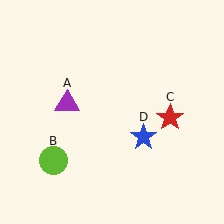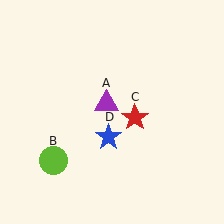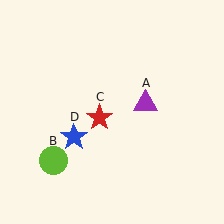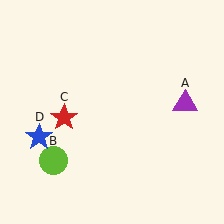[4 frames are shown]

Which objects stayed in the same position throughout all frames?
Lime circle (object B) remained stationary.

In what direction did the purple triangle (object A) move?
The purple triangle (object A) moved right.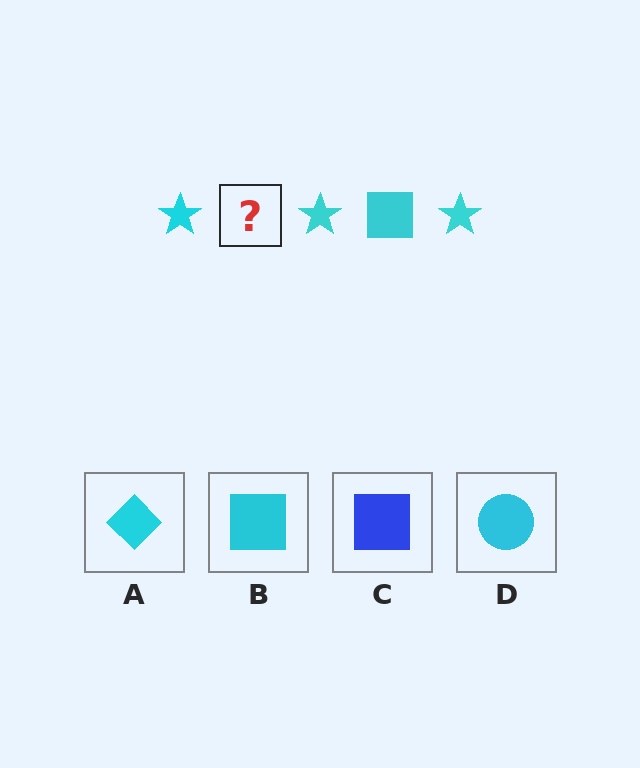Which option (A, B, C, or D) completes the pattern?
B.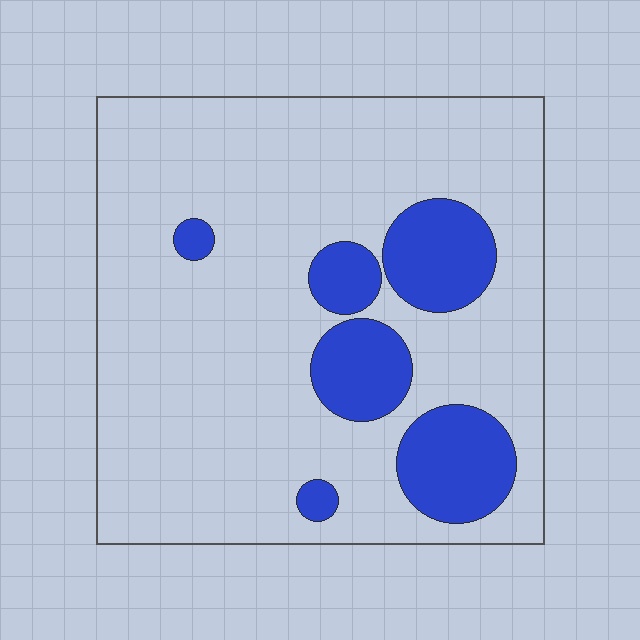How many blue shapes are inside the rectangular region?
6.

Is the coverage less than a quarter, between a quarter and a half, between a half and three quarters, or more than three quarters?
Less than a quarter.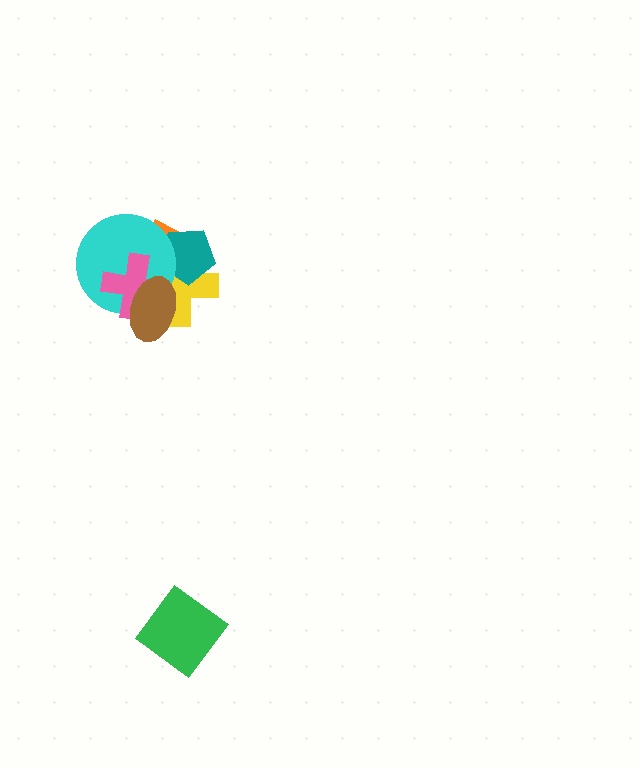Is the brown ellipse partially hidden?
No, no other shape covers it.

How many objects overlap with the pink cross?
4 objects overlap with the pink cross.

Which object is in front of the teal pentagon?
The cyan circle is in front of the teal pentagon.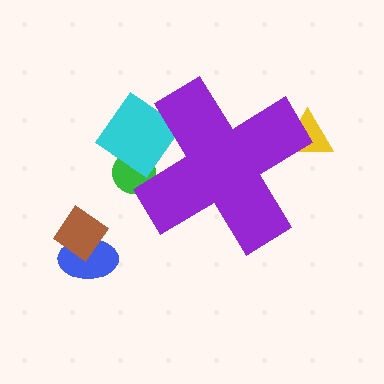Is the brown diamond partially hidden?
No, the brown diamond is fully visible.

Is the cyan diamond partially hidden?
Yes, the cyan diamond is partially hidden behind the purple cross.